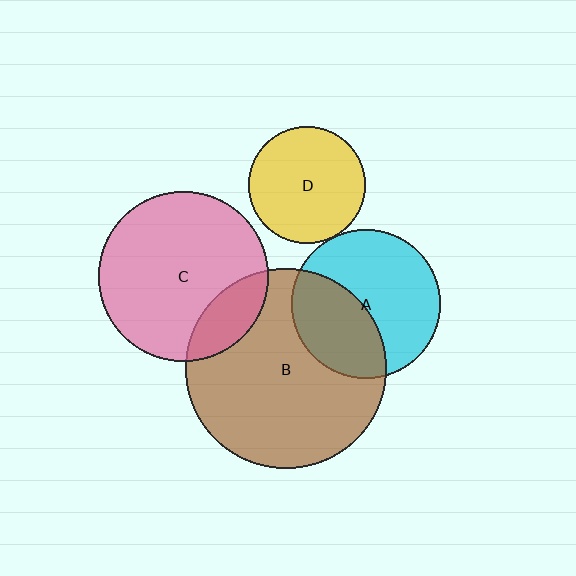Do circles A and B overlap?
Yes.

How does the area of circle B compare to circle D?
Approximately 2.9 times.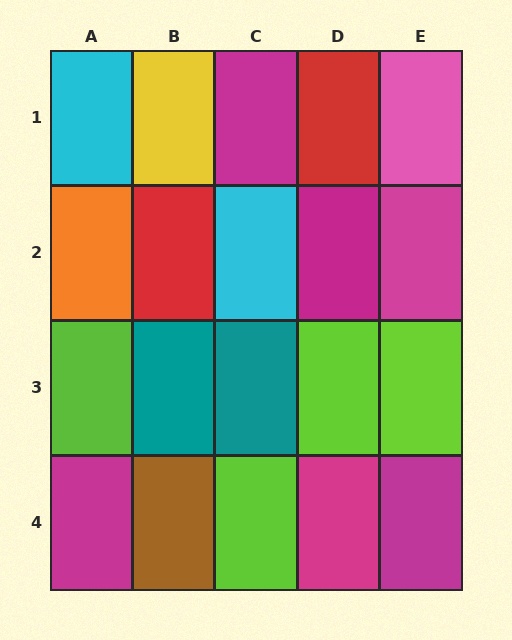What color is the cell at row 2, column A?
Orange.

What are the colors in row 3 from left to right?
Lime, teal, teal, lime, lime.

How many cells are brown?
1 cell is brown.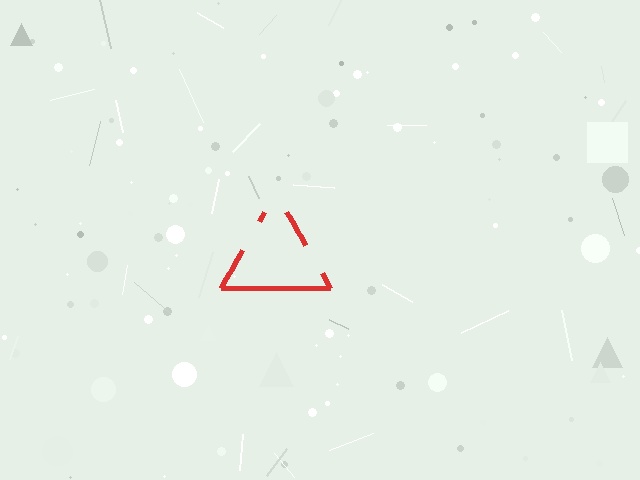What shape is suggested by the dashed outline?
The dashed outline suggests a triangle.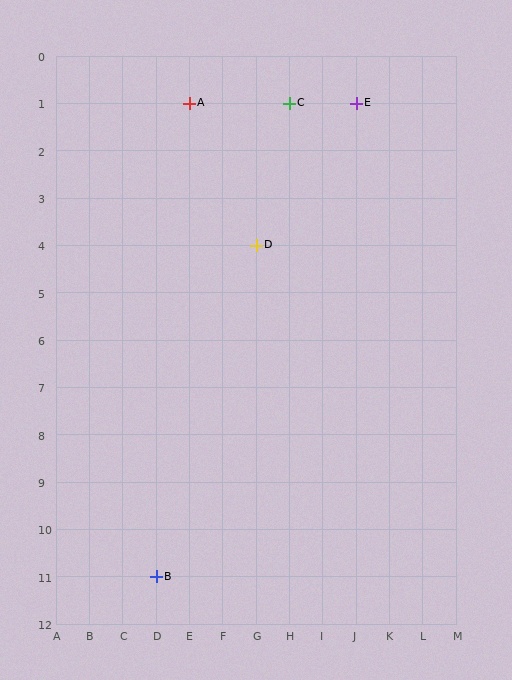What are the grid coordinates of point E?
Point E is at grid coordinates (J, 1).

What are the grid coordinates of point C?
Point C is at grid coordinates (H, 1).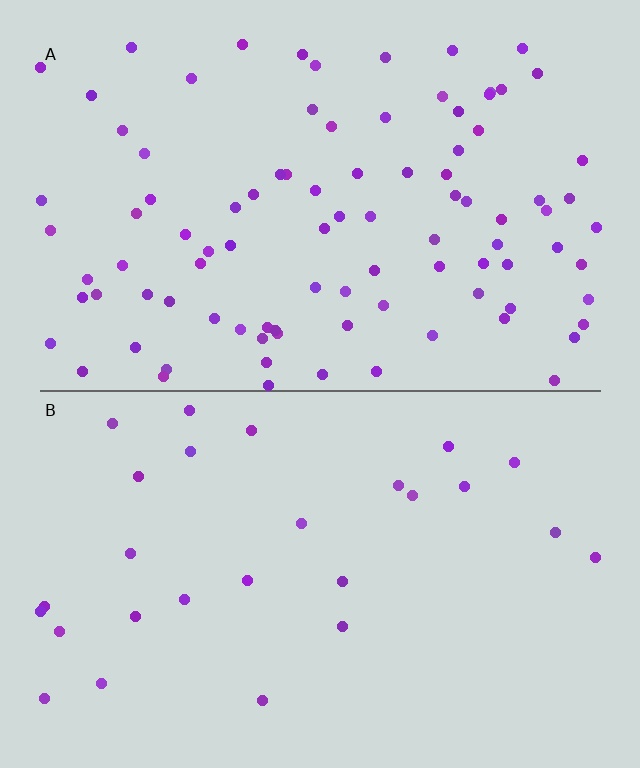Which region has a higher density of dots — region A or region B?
A (the top).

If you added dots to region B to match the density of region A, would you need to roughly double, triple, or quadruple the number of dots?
Approximately quadruple.